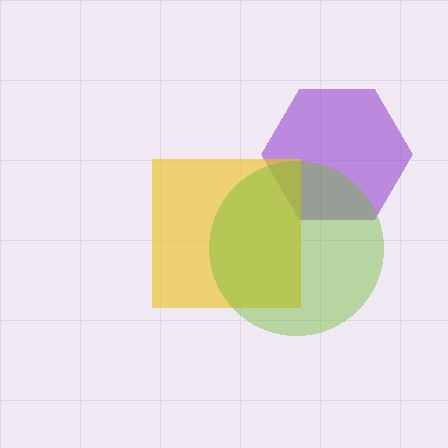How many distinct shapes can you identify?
There are 3 distinct shapes: a purple hexagon, a yellow square, a lime circle.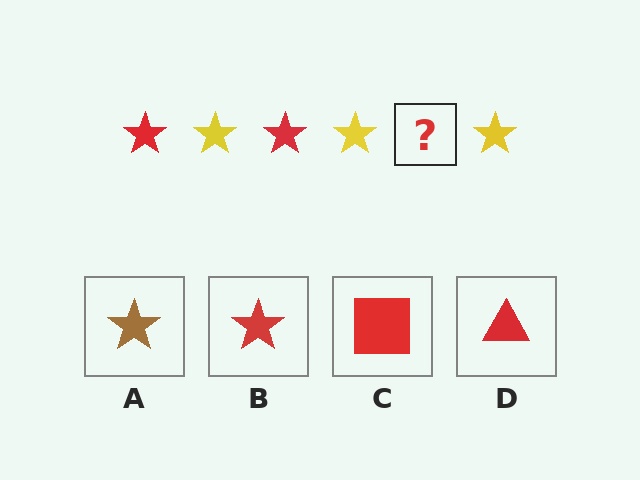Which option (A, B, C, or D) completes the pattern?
B.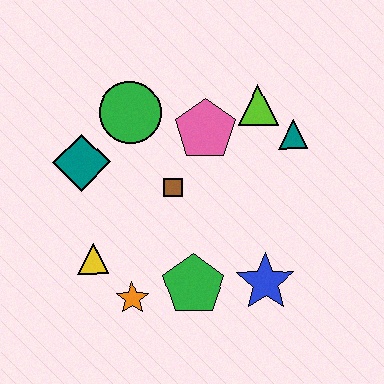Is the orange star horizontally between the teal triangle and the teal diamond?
Yes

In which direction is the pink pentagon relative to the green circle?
The pink pentagon is to the right of the green circle.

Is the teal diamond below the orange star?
No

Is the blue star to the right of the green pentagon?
Yes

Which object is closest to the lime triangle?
The teal triangle is closest to the lime triangle.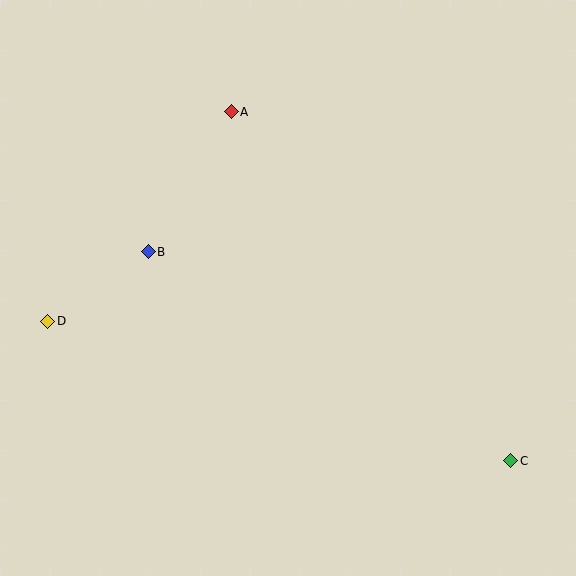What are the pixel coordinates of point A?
Point A is at (231, 112).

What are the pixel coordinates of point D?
Point D is at (48, 321).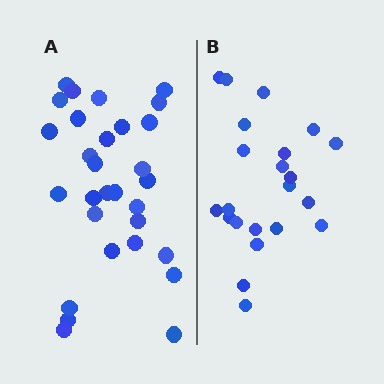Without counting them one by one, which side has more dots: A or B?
Region A (the left region) has more dots.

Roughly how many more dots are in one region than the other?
Region A has roughly 8 or so more dots than region B.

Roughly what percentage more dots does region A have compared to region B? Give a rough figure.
About 35% more.